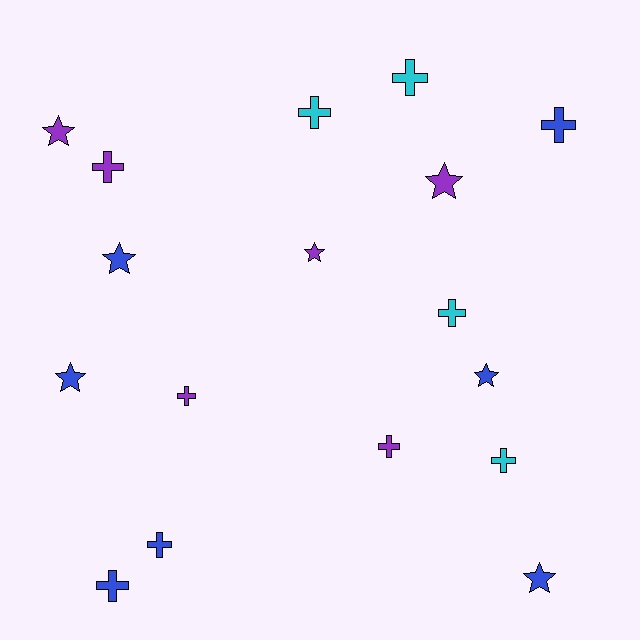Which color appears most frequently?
Blue, with 7 objects.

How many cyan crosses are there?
There are 4 cyan crosses.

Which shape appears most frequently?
Cross, with 10 objects.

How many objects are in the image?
There are 17 objects.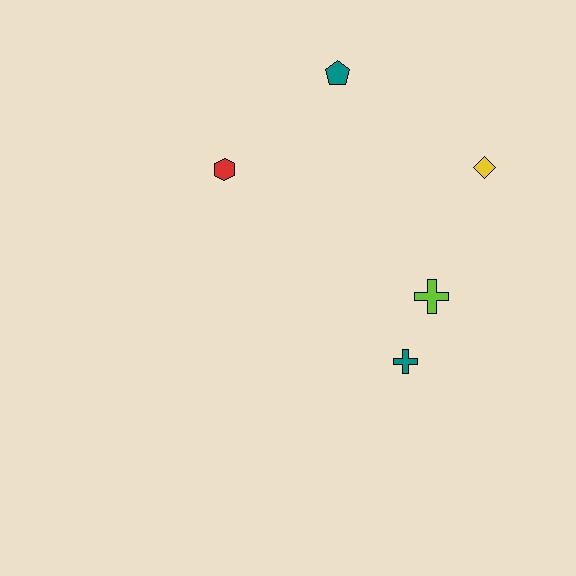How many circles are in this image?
There are no circles.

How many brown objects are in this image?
There are no brown objects.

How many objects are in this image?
There are 5 objects.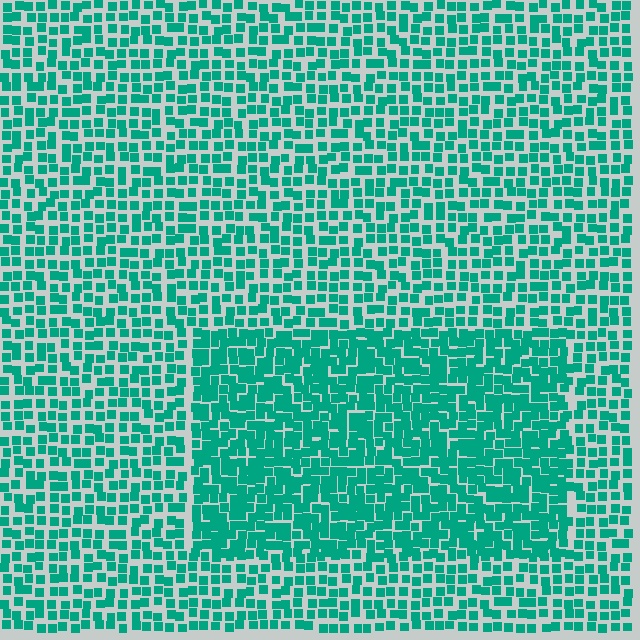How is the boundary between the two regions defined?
The boundary is defined by a change in element density (approximately 1.6x ratio). All elements are the same color, size, and shape.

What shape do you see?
I see a rectangle.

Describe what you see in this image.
The image contains small teal elements arranged at two different densities. A rectangle-shaped region is visible where the elements are more densely packed than the surrounding area.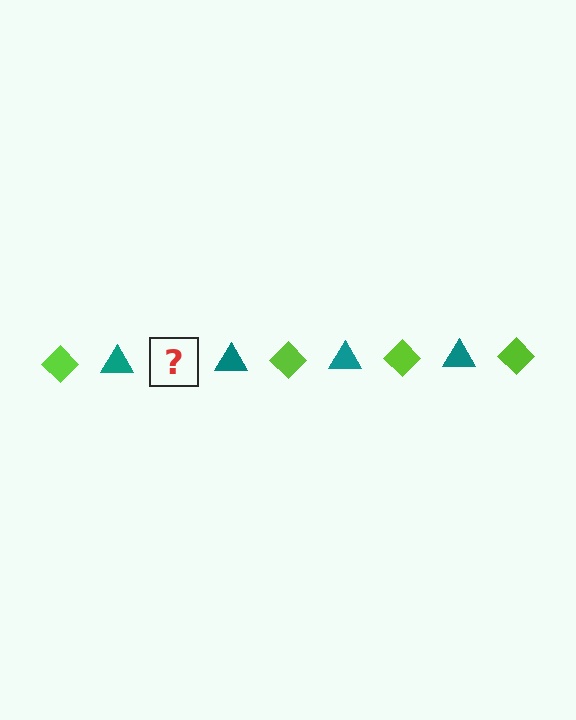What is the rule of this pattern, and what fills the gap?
The rule is that the pattern alternates between lime diamond and teal triangle. The gap should be filled with a lime diamond.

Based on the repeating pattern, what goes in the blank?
The blank should be a lime diamond.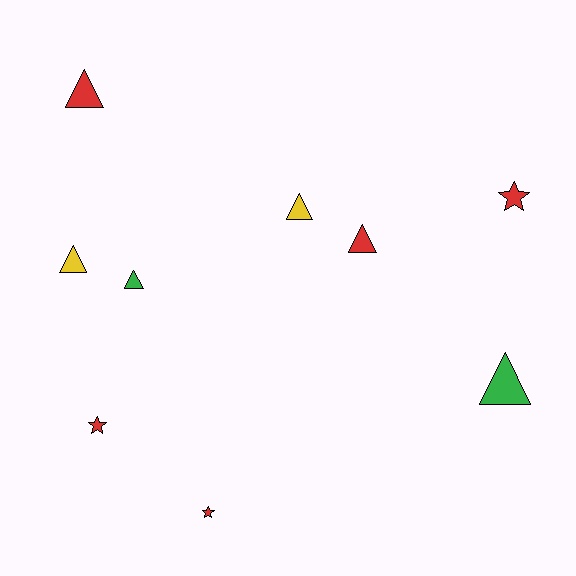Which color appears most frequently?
Red, with 5 objects.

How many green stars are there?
There are no green stars.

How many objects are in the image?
There are 9 objects.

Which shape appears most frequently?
Triangle, with 6 objects.